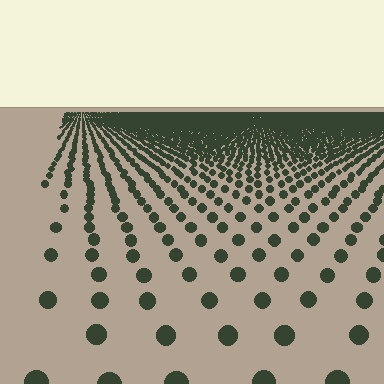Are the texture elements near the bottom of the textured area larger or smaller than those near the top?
Larger. Near the bottom, elements are closer to the viewer and appear at a bigger on-screen size.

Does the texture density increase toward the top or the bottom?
Density increases toward the top.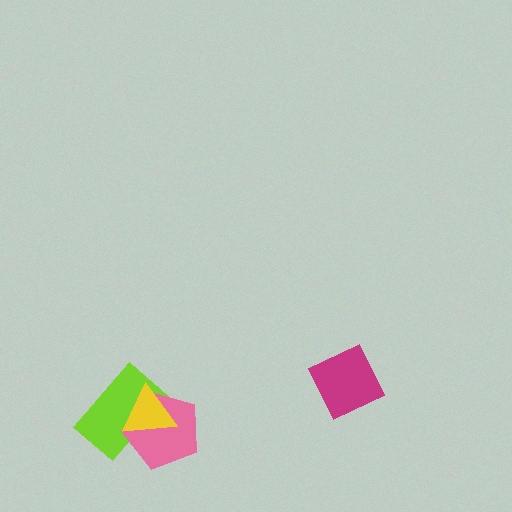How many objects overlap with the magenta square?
0 objects overlap with the magenta square.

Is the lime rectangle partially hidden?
Yes, it is partially covered by another shape.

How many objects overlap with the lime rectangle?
2 objects overlap with the lime rectangle.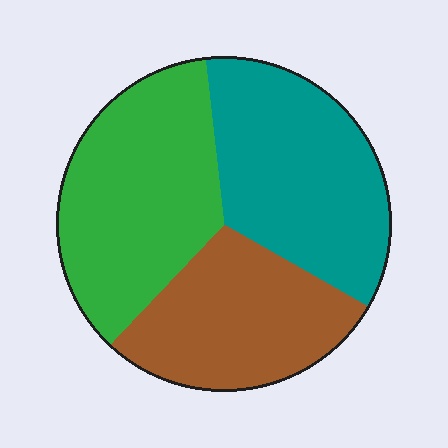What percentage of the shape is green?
Green takes up about three eighths (3/8) of the shape.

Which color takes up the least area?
Brown, at roughly 30%.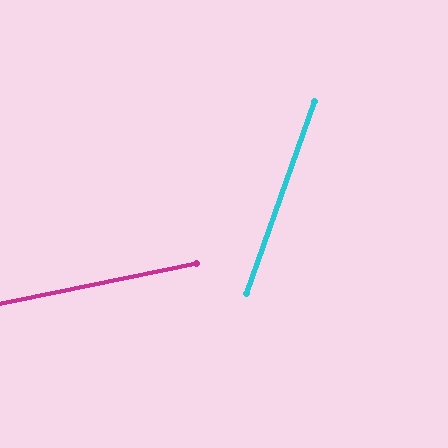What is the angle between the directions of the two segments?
Approximately 59 degrees.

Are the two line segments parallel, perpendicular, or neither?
Neither parallel nor perpendicular — they differ by about 59°.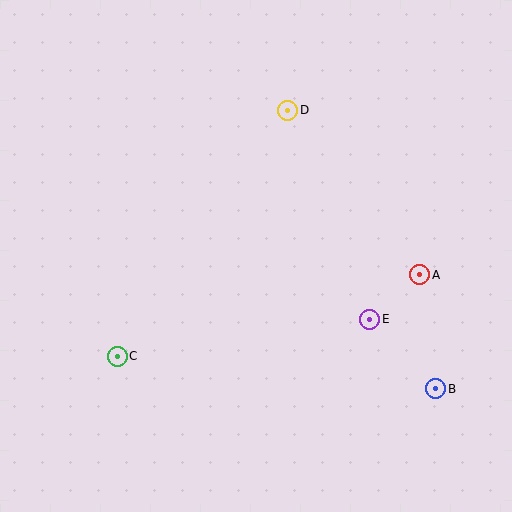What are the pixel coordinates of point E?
Point E is at (370, 320).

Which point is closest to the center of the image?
Point E at (370, 320) is closest to the center.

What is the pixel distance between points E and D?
The distance between E and D is 225 pixels.